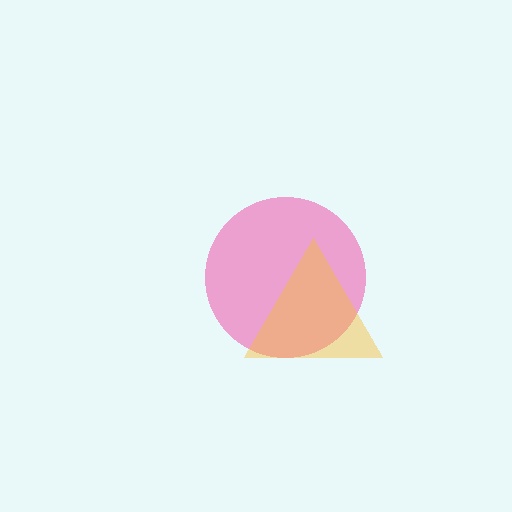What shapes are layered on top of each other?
The layered shapes are: a pink circle, a yellow triangle.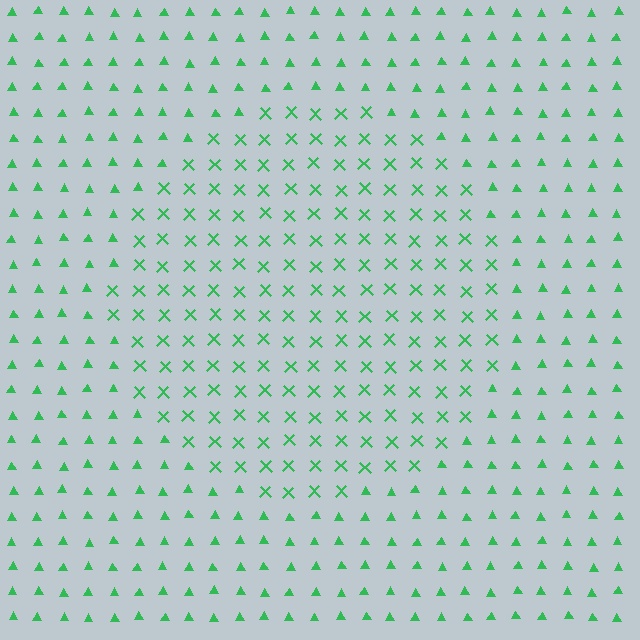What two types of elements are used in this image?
The image uses X marks inside the circle region and triangles outside it.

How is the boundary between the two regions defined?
The boundary is defined by a change in element shape: X marks inside vs. triangles outside. All elements share the same color and spacing.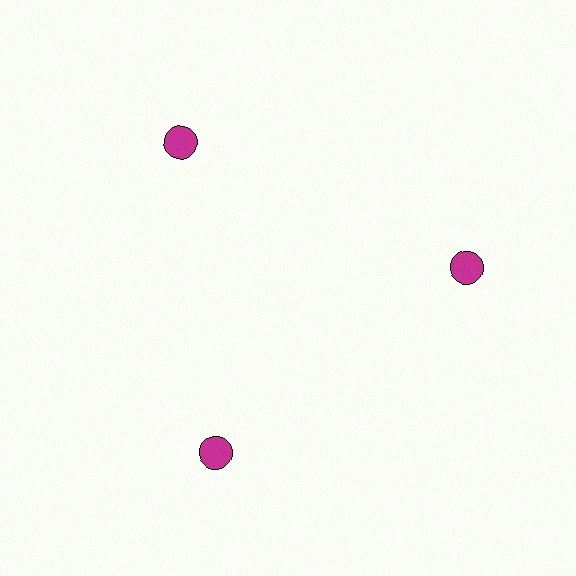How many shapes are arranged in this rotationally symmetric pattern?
There are 3 shapes, arranged in 3 groups of 1.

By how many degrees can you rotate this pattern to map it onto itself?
The pattern maps onto itself every 120 degrees of rotation.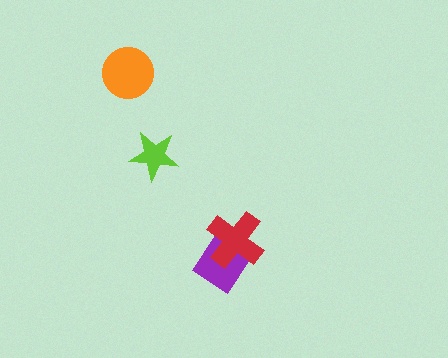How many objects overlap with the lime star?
0 objects overlap with the lime star.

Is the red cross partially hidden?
No, no other shape covers it.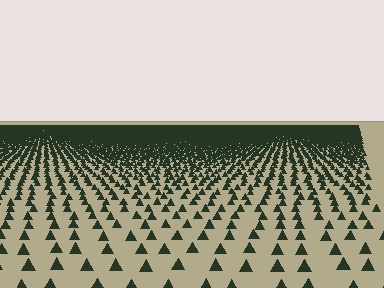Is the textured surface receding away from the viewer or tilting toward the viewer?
The surface is receding away from the viewer. Texture elements get smaller and denser toward the top.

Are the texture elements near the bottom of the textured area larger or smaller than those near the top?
Larger. Near the bottom, elements are closer to the viewer and appear at a bigger on-screen size.